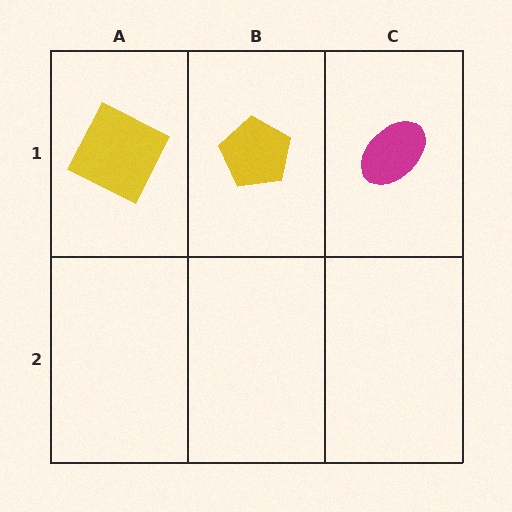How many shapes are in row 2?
0 shapes.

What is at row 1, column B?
A yellow pentagon.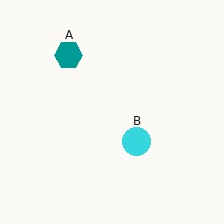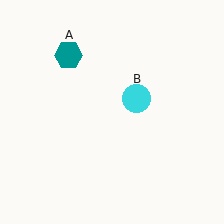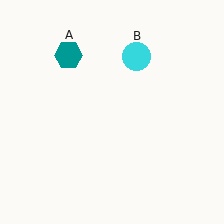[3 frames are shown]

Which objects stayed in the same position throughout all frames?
Teal hexagon (object A) remained stationary.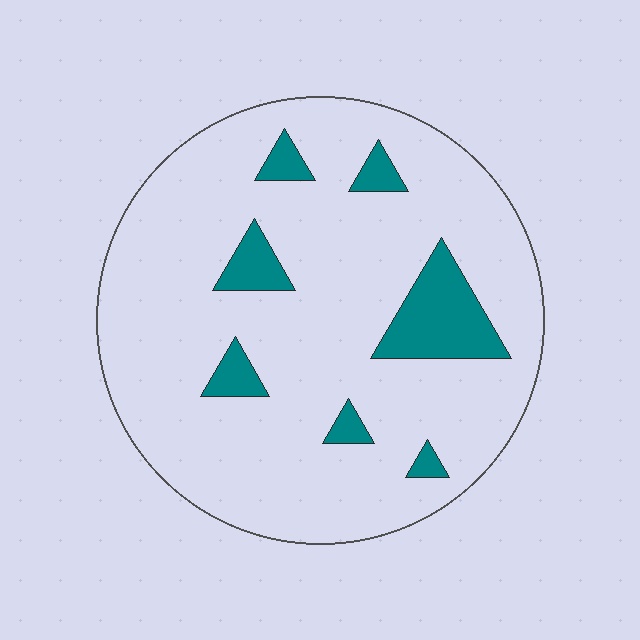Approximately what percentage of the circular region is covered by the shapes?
Approximately 10%.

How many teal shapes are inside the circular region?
7.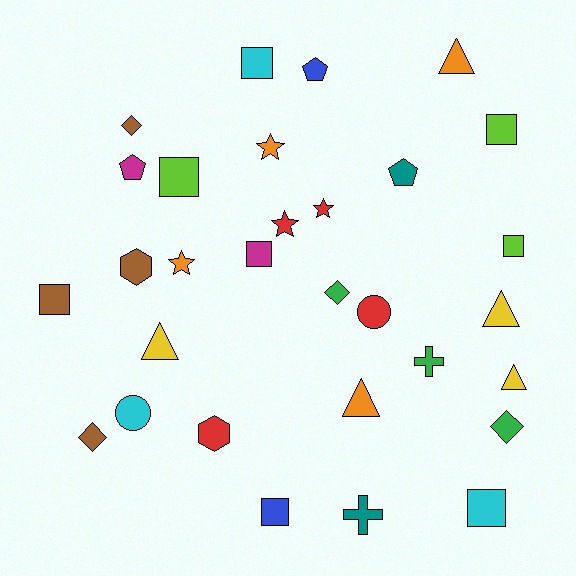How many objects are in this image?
There are 30 objects.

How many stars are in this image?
There are 4 stars.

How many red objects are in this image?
There are 4 red objects.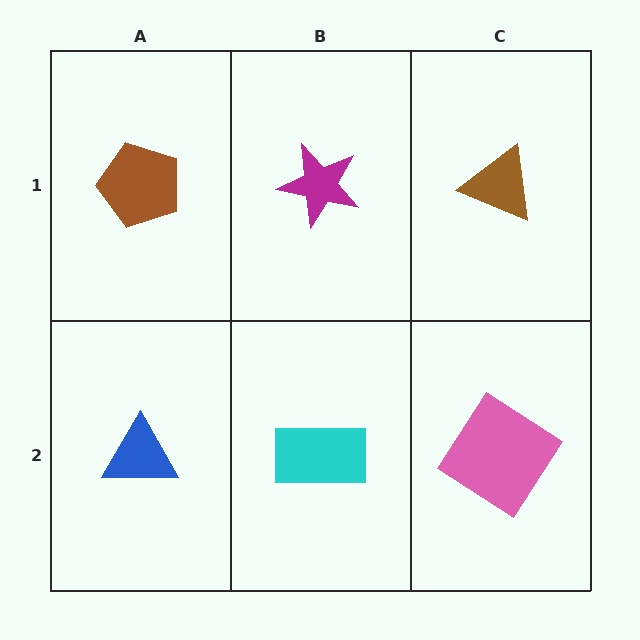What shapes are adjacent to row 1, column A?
A blue triangle (row 2, column A), a magenta star (row 1, column B).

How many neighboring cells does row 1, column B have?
3.